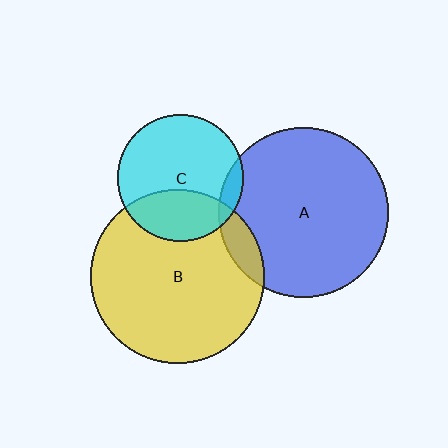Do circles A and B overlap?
Yes.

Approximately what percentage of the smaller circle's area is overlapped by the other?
Approximately 10%.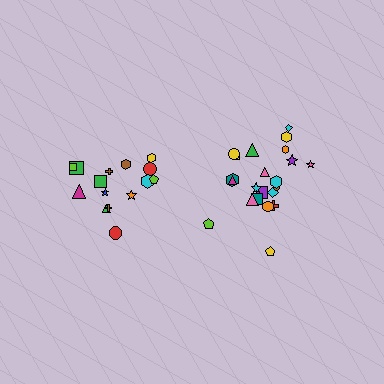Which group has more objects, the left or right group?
The right group.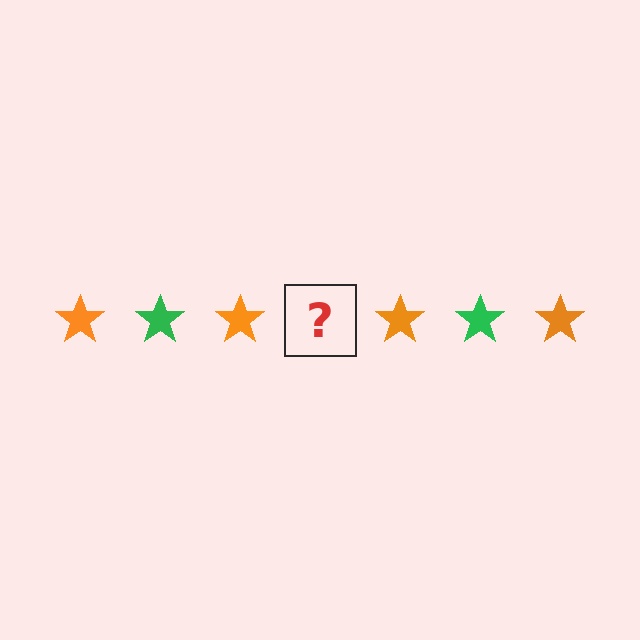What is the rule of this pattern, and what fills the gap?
The rule is that the pattern cycles through orange, green stars. The gap should be filled with a green star.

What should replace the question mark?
The question mark should be replaced with a green star.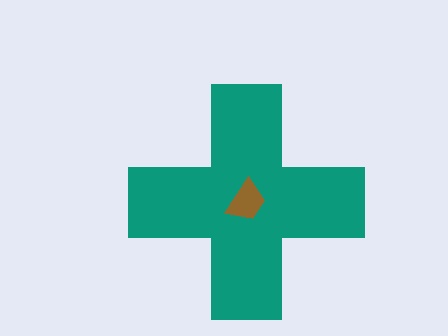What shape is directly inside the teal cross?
The brown trapezoid.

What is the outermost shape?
The teal cross.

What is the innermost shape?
The brown trapezoid.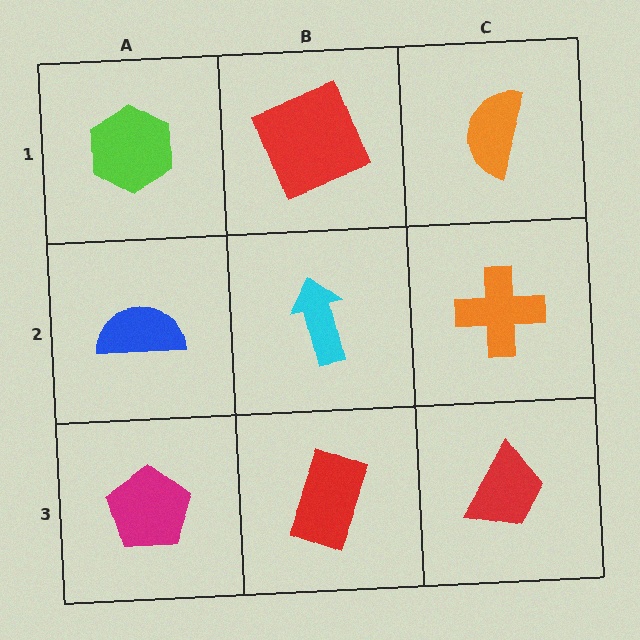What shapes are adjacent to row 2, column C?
An orange semicircle (row 1, column C), a red trapezoid (row 3, column C), a cyan arrow (row 2, column B).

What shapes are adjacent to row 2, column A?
A lime hexagon (row 1, column A), a magenta pentagon (row 3, column A), a cyan arrow (row 2, column B).